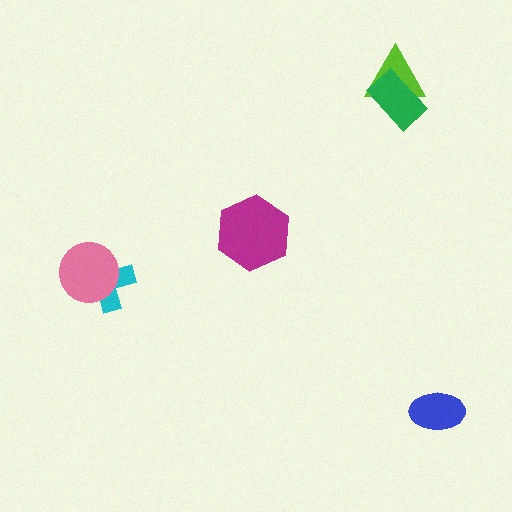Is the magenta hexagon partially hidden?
No, no other shape covers it.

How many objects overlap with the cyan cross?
1 object overlaps with the cyan cross.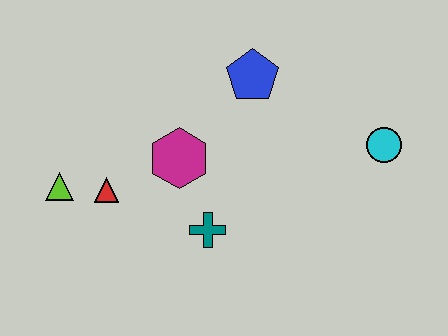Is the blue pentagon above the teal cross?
Yes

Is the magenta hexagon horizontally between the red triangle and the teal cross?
Yes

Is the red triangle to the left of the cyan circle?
Yes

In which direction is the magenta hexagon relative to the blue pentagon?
The magenta hexagon is below the blue pentagon.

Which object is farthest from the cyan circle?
The lime triangle is farthest from the cyan circle.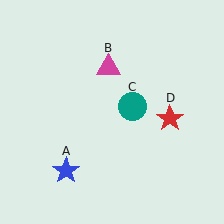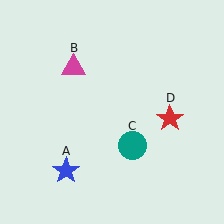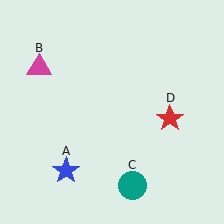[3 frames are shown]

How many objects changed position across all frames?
2 objects changed position: magenta triangle (object B), teal circle (object C).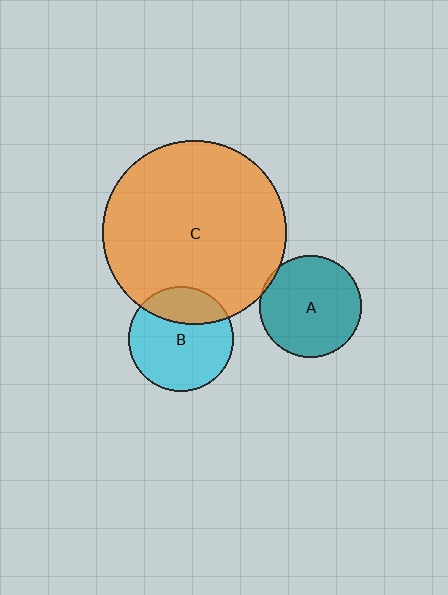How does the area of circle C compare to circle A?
Approximately 3.2 times.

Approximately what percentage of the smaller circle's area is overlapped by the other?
Approximately 25%.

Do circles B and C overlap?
Yes.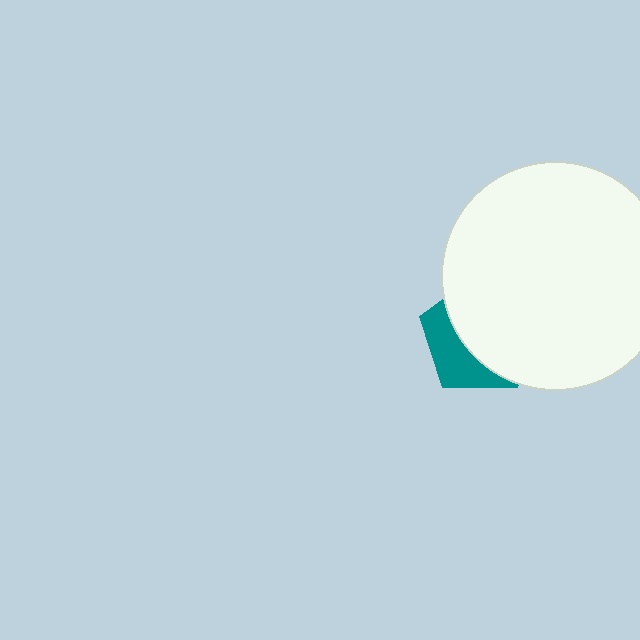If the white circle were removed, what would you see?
You would see the complete teal pentagon.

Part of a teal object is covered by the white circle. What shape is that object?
It is a pentagon.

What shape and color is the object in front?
The object in front is a white circle.